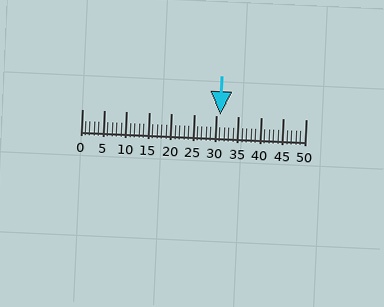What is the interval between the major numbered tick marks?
The major tick marks are spaced 5 units apart.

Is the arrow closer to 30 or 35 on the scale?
The arrow is closer to 30.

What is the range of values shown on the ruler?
The ruler shows values from 0 to 50.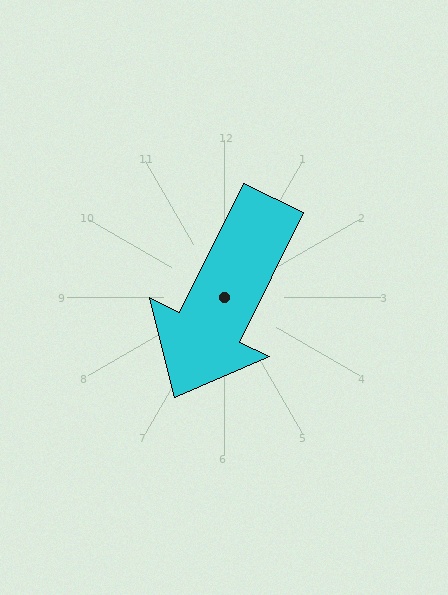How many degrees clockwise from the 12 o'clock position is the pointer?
Approximately 206 degrees.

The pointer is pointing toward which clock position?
Roughly 7 o'clock.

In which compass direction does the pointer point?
Southwest.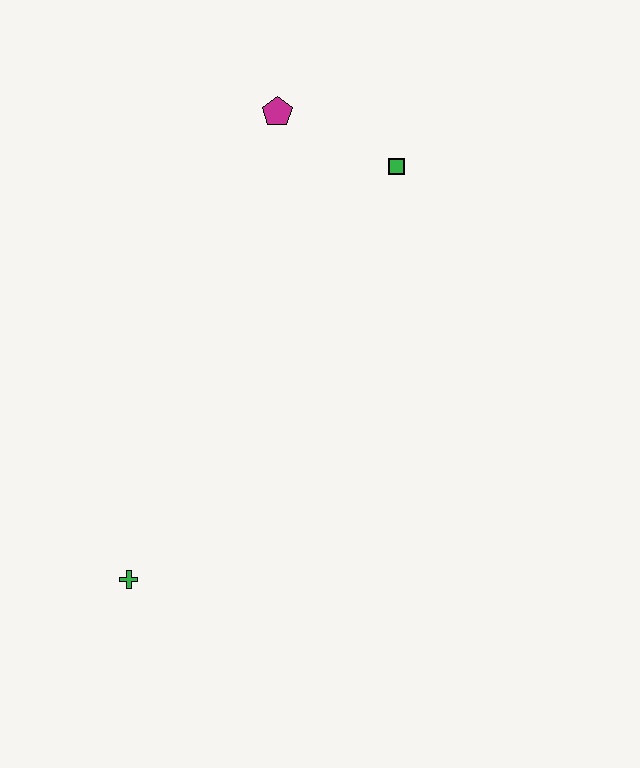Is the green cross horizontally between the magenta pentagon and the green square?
No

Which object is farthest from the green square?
The green cross is farthest from the green square.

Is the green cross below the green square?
Yes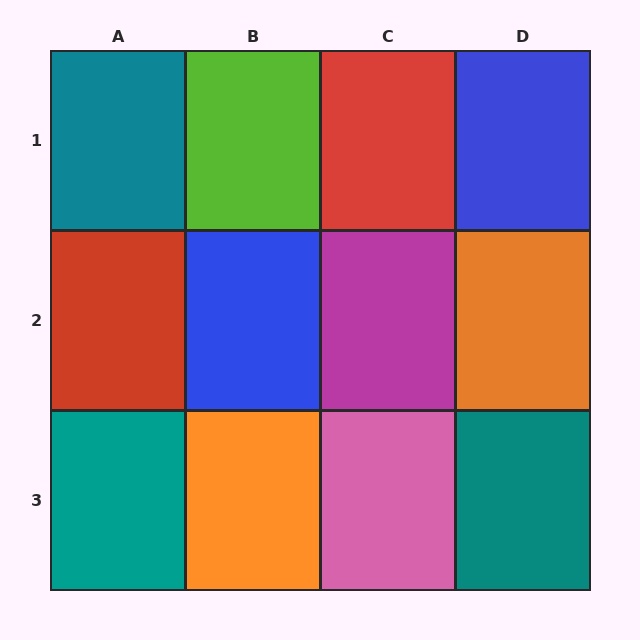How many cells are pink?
1 cell is pink.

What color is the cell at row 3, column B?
Orange.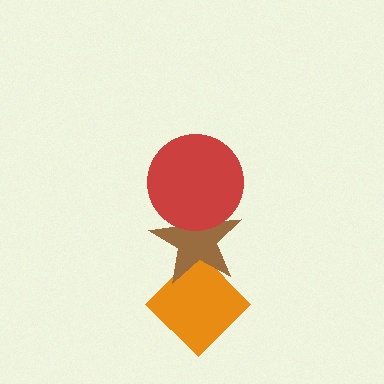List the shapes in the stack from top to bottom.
From top to bottom: the red circle, the brown star, the orange diamond.